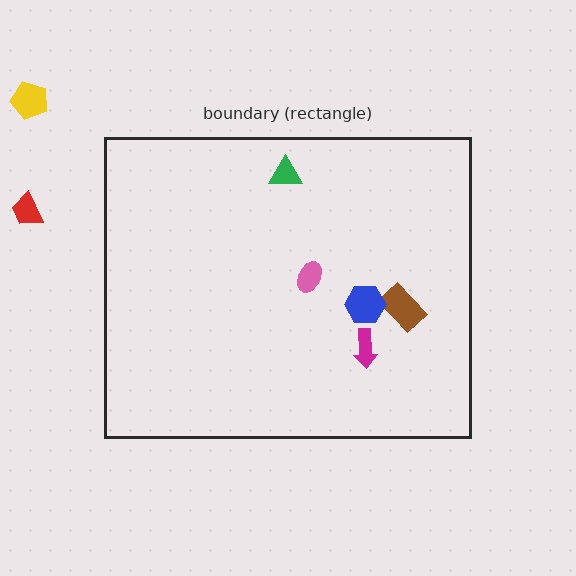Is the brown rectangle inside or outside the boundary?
Inside.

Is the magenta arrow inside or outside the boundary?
Inside.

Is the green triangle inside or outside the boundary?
Inside.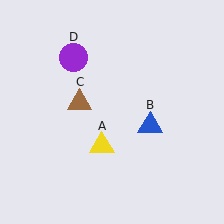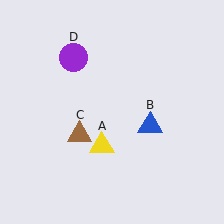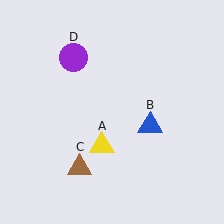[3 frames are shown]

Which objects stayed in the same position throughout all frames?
Yellow triangle (object A) and blue triangle (object B) and purple circle (object D) remained stationary.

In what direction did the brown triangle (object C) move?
The brown triangle (object C) moved down.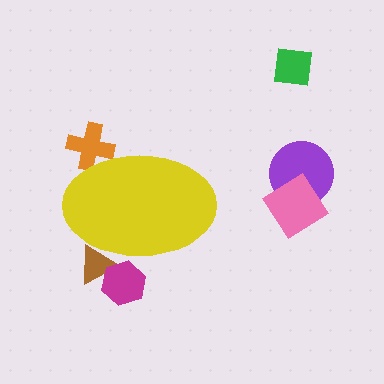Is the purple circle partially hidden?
No, the purple circle is fully visible.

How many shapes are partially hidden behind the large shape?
3 shapes are partially hidden.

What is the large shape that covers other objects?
A yellow ellipse.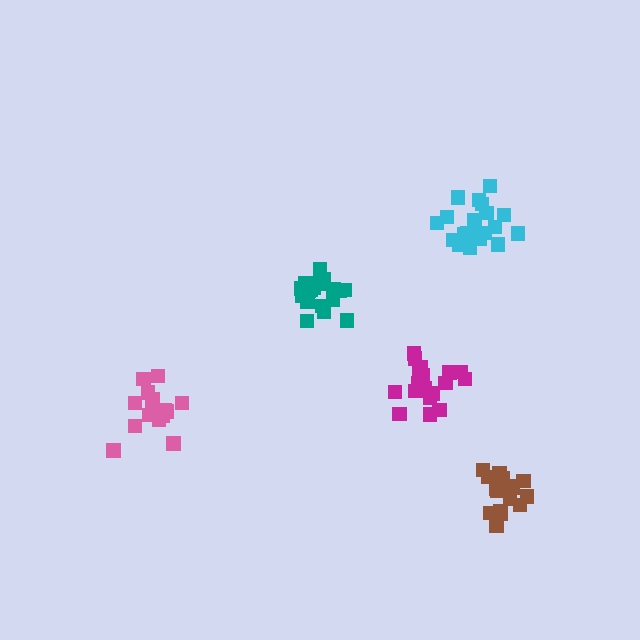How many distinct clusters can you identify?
There are 5 distinct clusters.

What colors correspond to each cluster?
The clusters are colored: teal, magenta, brown, cyan, pink.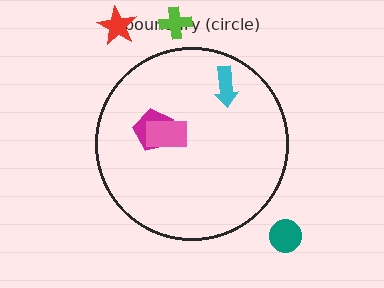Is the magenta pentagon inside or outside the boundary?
Inside.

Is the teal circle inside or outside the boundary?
Outside.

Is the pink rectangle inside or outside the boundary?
Inside.